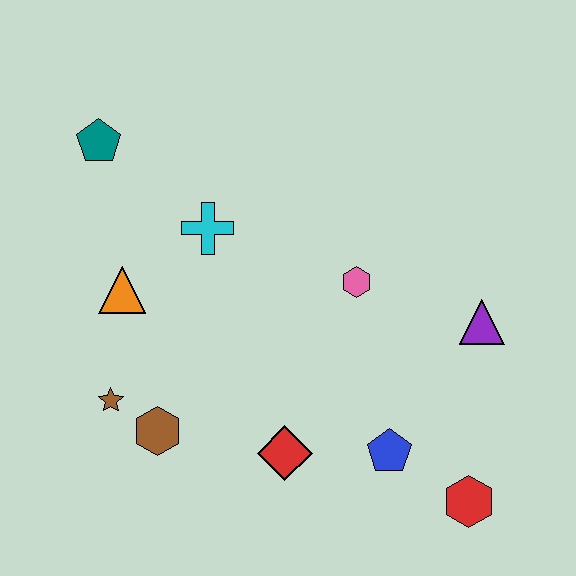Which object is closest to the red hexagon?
The blue pentagon is closest to the red hexagon.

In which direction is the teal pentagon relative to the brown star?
The teal pentagon is above the brown star.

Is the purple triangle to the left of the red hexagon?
No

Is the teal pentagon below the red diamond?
No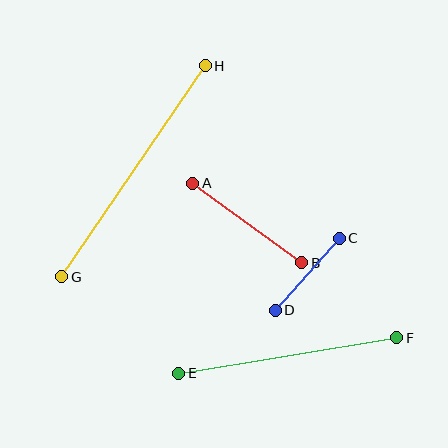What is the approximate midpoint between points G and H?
The midpoint is at approximately (133, 171) pixels.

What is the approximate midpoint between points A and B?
The midpoint is at approximately (247, 223) pixels.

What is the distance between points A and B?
The distance is approximately 135 pixels.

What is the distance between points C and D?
The distance is approximately 96 pixels.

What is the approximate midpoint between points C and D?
The midpoint is at approximately (307, 274) pixels.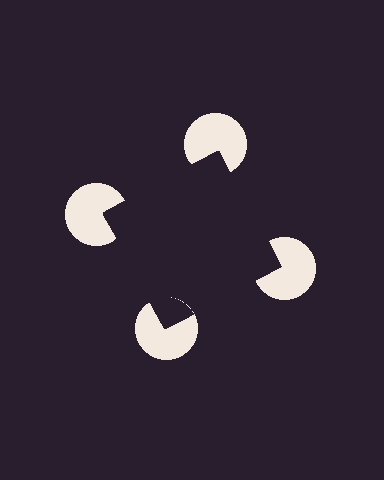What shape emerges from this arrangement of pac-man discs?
An illusory square — its edges are inferred from the aligned wedge cuts in the pac-man discs, not physically drawn.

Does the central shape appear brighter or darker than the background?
It typically appears slightly darker than the background, even though no actual brightness change is drawn.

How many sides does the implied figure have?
4 sides.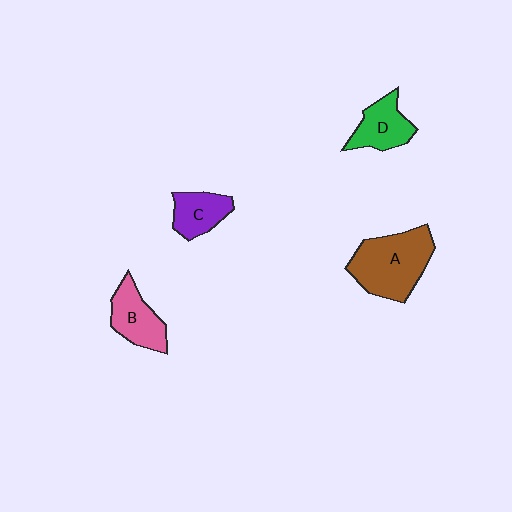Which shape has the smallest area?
Shape C (purple).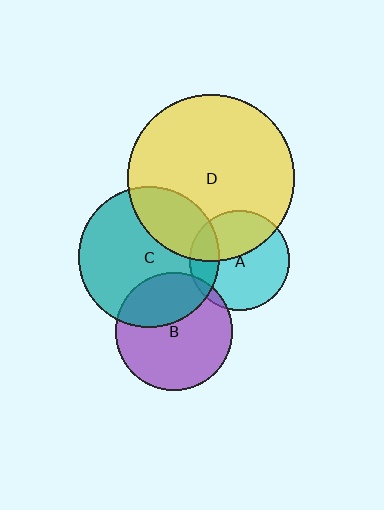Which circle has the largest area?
Circle D (yellow).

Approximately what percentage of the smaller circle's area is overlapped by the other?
Approximately 5%.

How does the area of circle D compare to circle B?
Approximately 2.0 times.